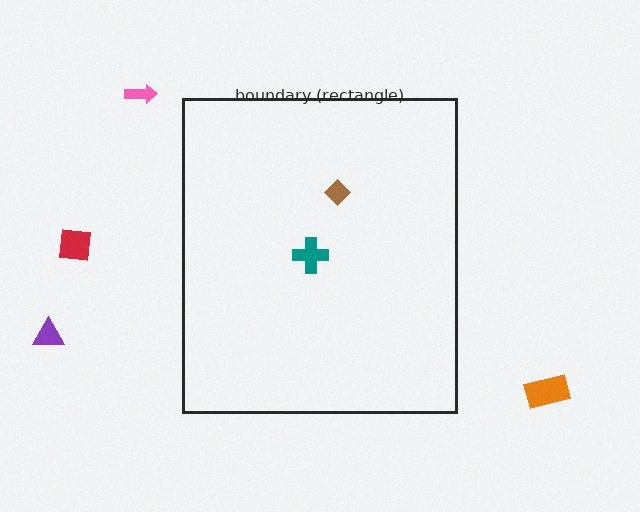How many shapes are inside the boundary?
2 inside, 4 outside.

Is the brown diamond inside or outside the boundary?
Inside.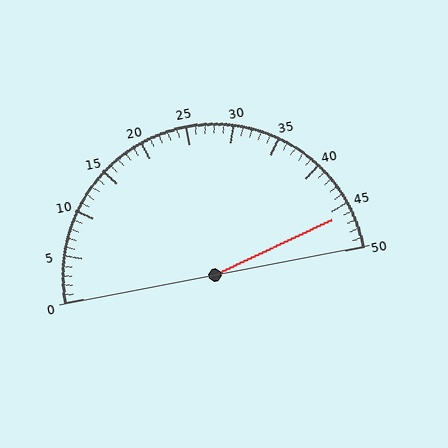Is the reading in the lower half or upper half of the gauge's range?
The reading is in the upper half of the range (0 to 50).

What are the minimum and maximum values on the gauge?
The gauge ranges from 0 to 50.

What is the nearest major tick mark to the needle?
The nearest major tick mark is 45.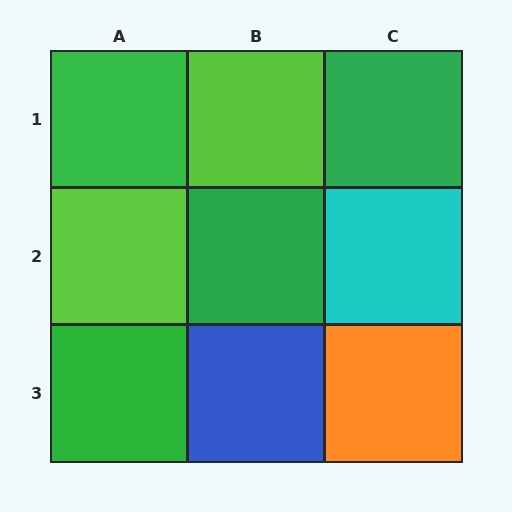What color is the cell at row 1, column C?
Green.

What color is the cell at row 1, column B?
Lime.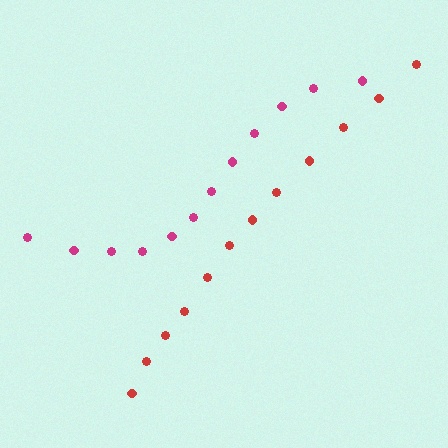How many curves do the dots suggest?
There are 2 distinct paths.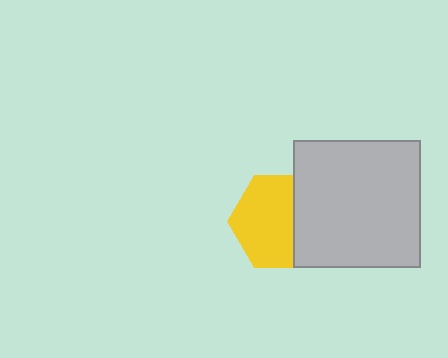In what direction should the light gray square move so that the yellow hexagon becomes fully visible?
The light gray square should move right. That is the shortest direction to clear the overlap and leave the yellow hexagon fully visible.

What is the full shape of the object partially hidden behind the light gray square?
The partially hidden object is a yellow hexagon.